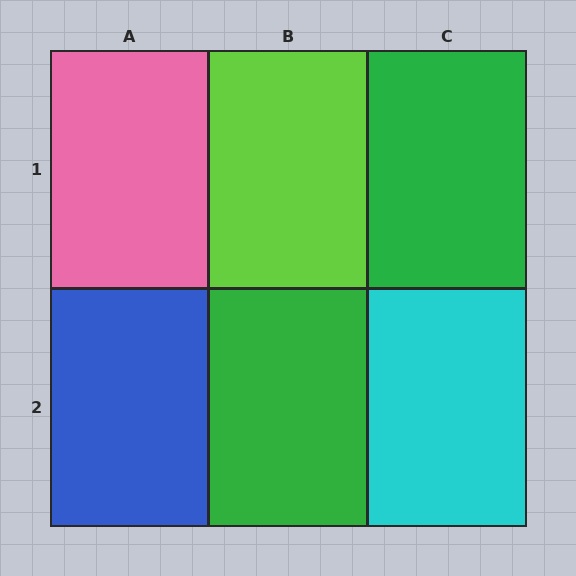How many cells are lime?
1 cell is lime.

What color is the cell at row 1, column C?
Green.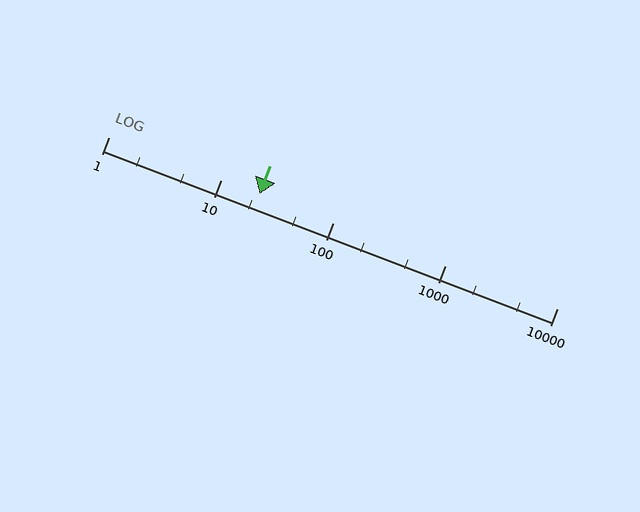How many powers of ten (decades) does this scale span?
The scale spans 4 decades, from 1 to 10000.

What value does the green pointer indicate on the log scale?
The pointer indicates approximately 22.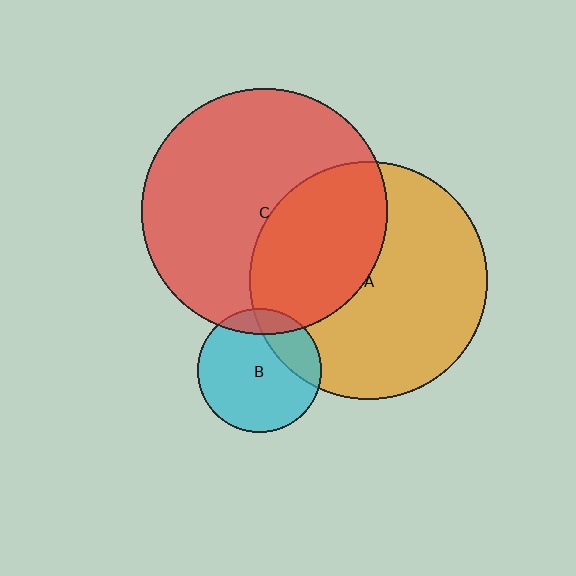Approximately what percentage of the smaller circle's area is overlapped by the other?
Approximately 25%.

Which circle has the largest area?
Circle C (red).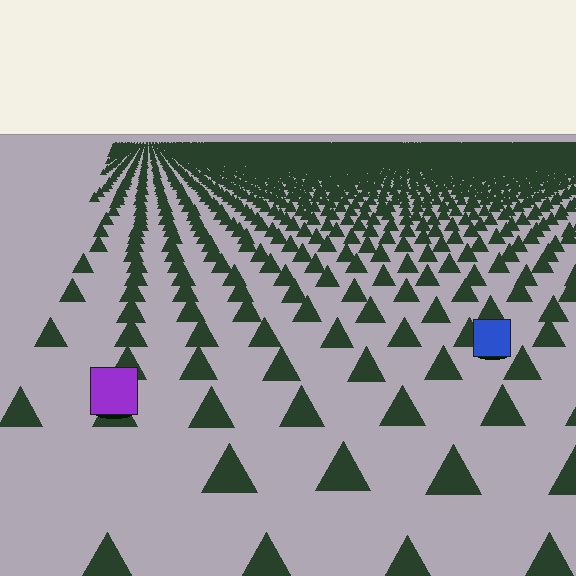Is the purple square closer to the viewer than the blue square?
Yes. The purple square is closer — you can tell from the texture gradient: the ground texture is coarser near it.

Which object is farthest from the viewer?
The blue square is farthest from the viewer. It appears smaller and the ground texture around it is denser.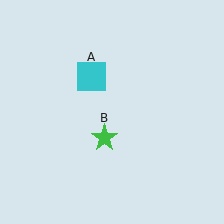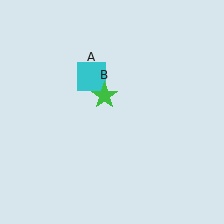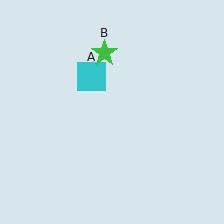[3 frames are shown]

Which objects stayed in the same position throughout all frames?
Cyan square (object A) remained stationary.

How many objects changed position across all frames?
1 object changed position: green star (object B).